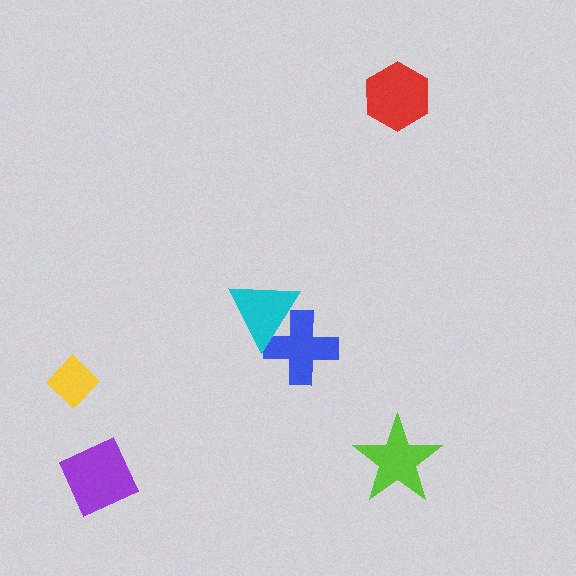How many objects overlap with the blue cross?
1 object overlaps with the blue cross.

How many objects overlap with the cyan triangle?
1 object overlaps with the cyan triangle.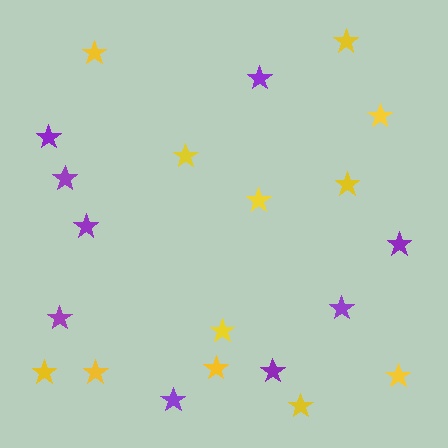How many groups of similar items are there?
There are 2 groups: one group of purple stars (9) and one group of yellow stars (12).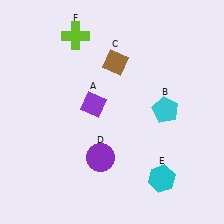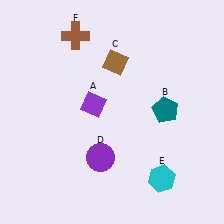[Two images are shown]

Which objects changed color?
B changed from cyan to teal. F changed from lime to brown.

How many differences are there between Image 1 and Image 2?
There are 2 differences between the two images.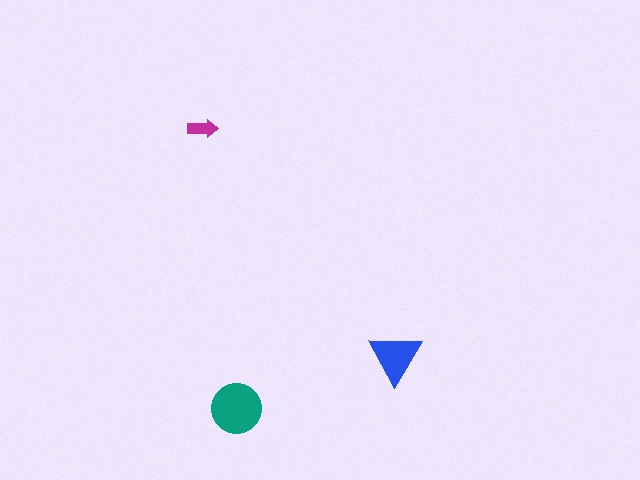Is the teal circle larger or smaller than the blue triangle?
Larger.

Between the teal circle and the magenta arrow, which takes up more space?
The teal circle.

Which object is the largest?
The teal circle.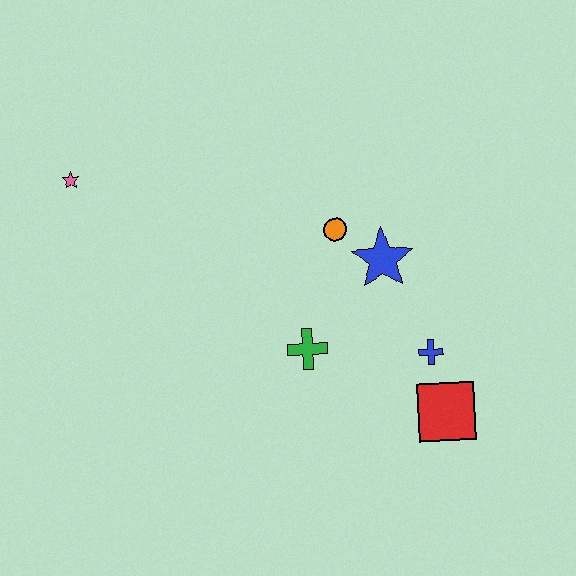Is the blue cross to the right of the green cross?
Yes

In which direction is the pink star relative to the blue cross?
The pink star is to the left of the blue cross.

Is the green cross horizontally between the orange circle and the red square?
No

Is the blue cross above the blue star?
No